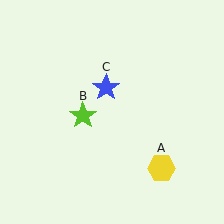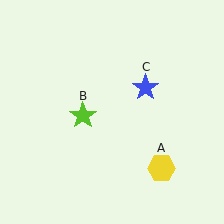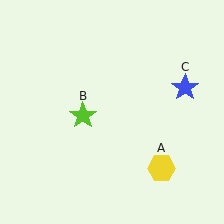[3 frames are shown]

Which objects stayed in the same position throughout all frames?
Yellow hexagon (object A) and lime star (object B) remained stationary.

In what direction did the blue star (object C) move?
The blue star (object C) moved right.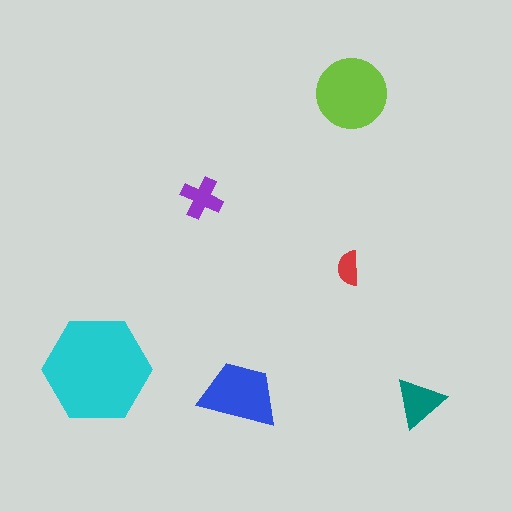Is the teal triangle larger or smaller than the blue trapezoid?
Smaller.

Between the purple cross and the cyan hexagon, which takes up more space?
The cyan hexagon.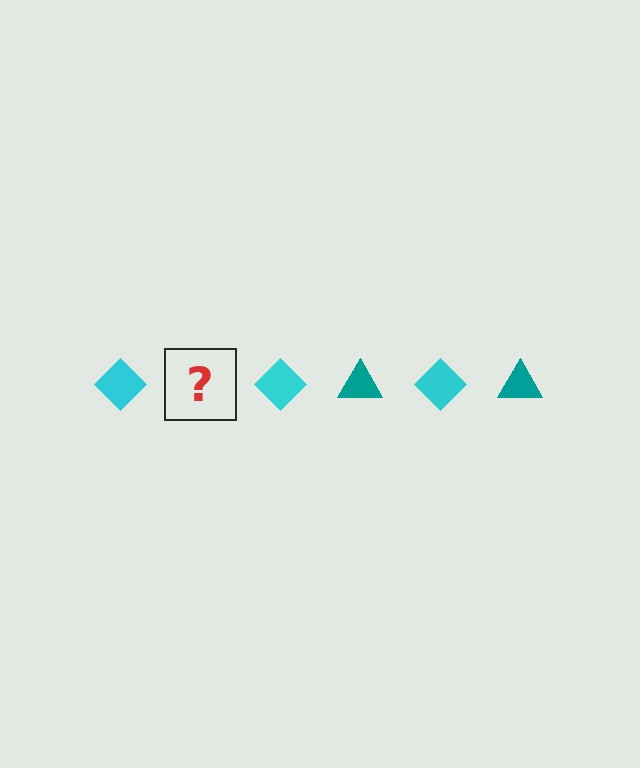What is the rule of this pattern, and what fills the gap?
The rule is that the pattern alternates between cyan diamond and teal triangle. The gap should be filled with a teal triangle.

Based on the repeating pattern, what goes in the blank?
The blank should be a teal triangle.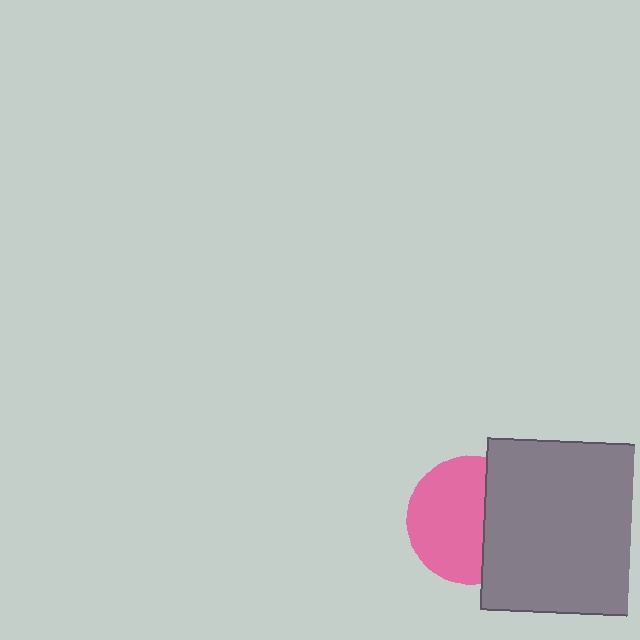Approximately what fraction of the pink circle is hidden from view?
Roughly 38% of the pink circle is hidden behind the gray square.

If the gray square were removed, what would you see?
You would see the complete pink circle.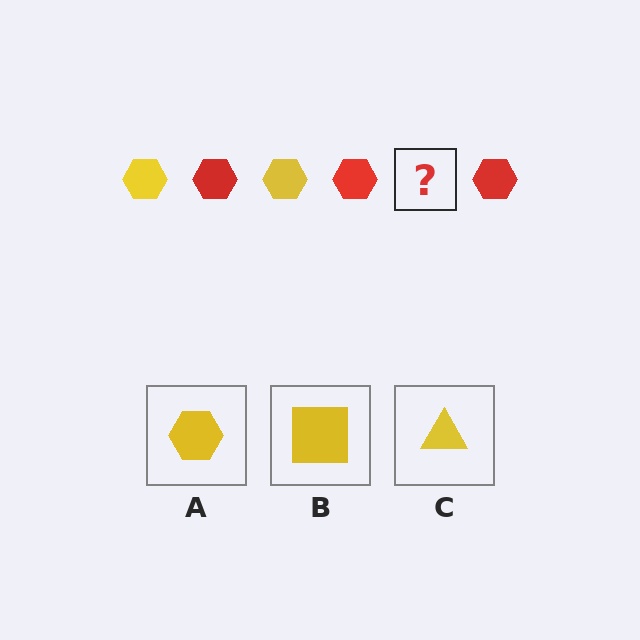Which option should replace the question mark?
Option A.